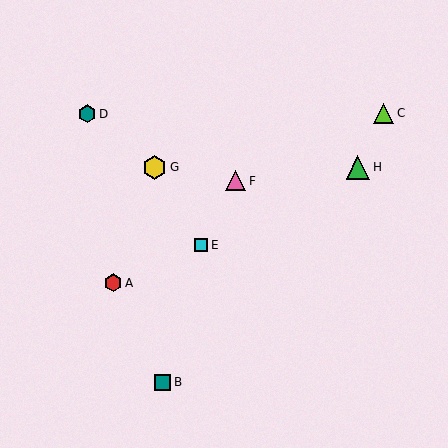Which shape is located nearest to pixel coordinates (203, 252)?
The cyan square (labeled E) at (201, 245) is nearest to that location.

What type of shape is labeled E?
Shape E is a cyan square.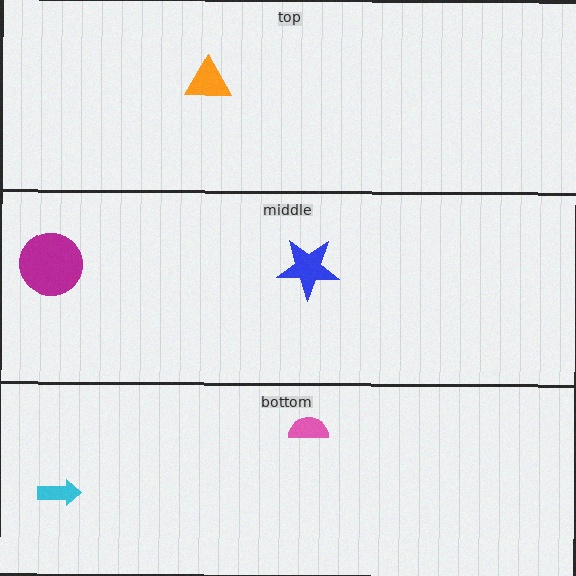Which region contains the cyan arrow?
The bottom region.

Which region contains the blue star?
The middle region.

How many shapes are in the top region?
1.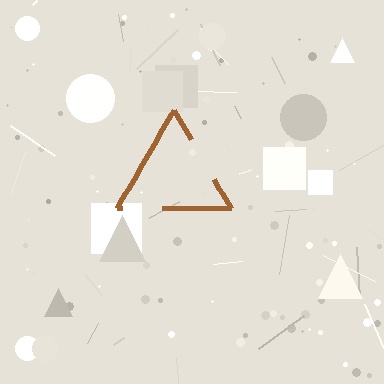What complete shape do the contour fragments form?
The contour fragments form a triangle.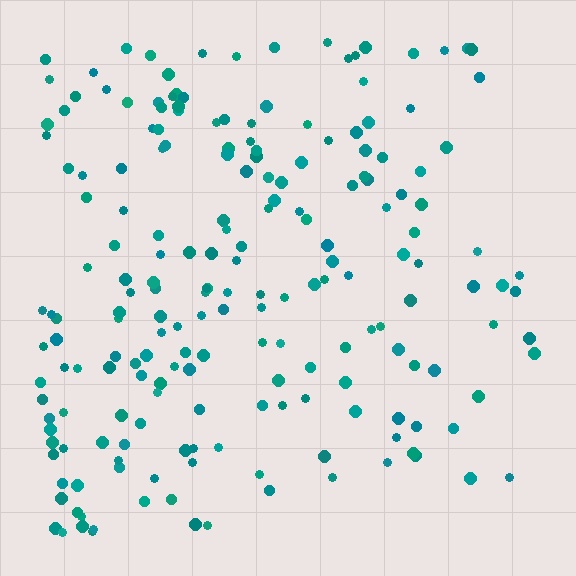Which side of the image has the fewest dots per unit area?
The right.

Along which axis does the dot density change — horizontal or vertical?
Horizontal.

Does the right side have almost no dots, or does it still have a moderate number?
Still a moderate number, just noticeably fewer than the left.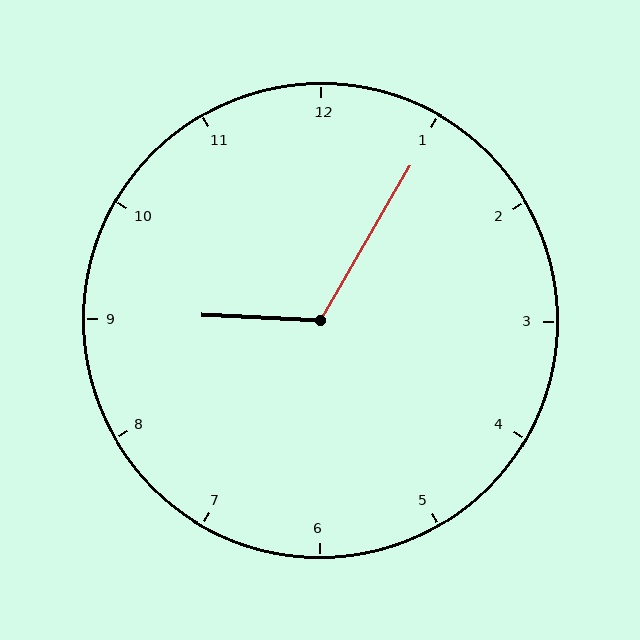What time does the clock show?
9:05.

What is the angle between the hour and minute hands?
Approximately 118 degrees.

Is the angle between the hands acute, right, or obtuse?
It is obtuse.